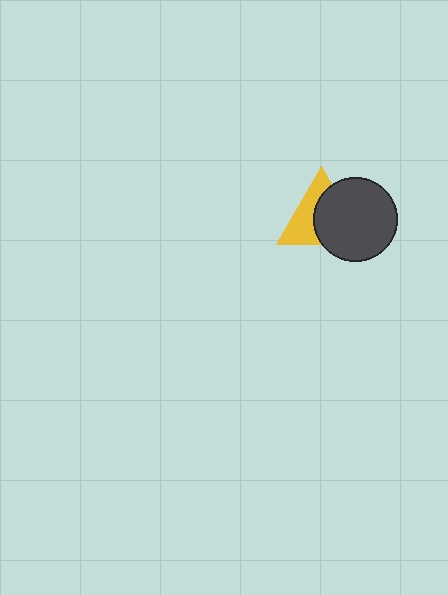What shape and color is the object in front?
The object in front is a dark gray circle.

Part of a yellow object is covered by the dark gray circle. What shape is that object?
It is a triangle.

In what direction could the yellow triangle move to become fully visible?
The yellow triangle could move toward the upper-left. That would shift it out from behind the dark gray circle entirely.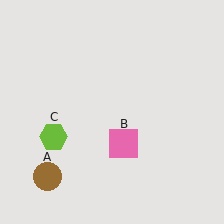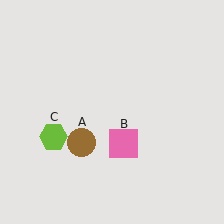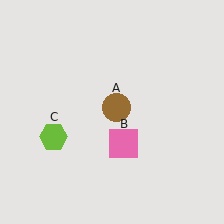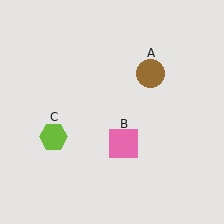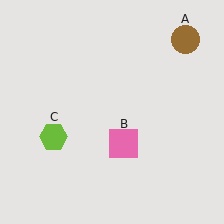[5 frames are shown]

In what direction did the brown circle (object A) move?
The brown circle (object A) moved up and to the right.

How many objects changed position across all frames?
1 object changed position: brown circle (object A).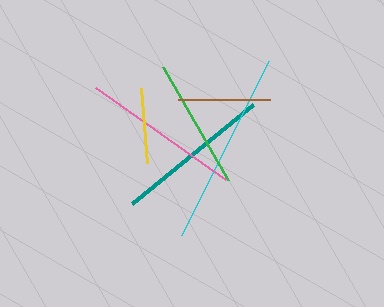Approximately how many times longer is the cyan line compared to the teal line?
The cyan line is approximately 1.3 times the length of the teal line.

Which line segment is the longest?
The cyan line is the longest at approximately 195 pixels.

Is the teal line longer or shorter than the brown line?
The teal line is longer than the brown line.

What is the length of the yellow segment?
The yellow segment is approximately 75 pixels long.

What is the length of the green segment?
The green segment is approximately 131 pixels long.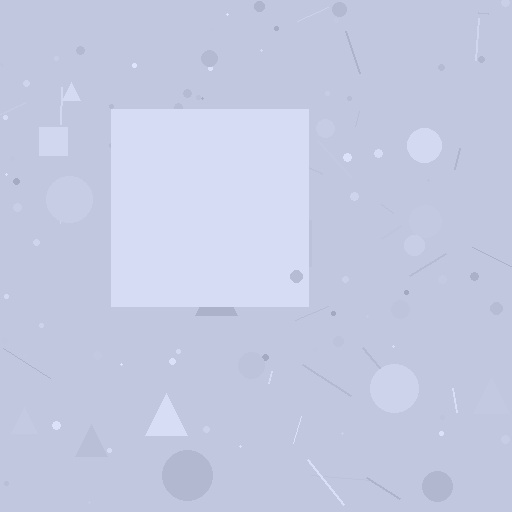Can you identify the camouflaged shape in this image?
The camouflaged shape is a square.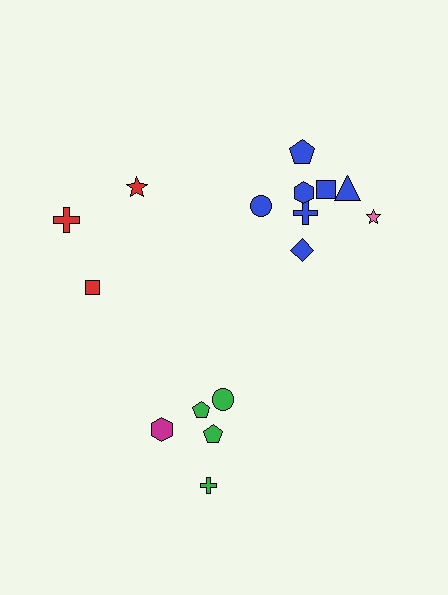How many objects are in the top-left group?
There are 3 objects.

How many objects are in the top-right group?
There are 8 objects.